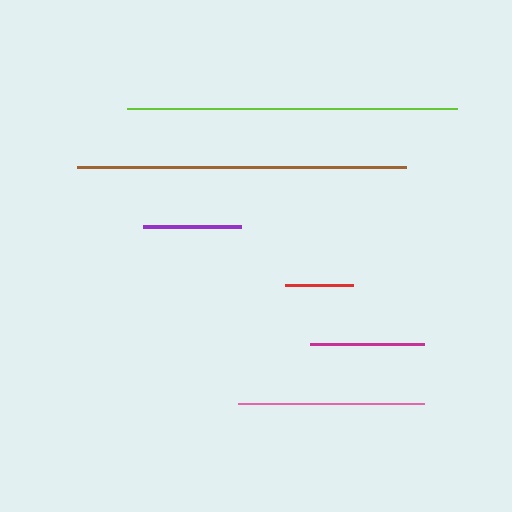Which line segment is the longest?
The lime line is the longest at approximately 330 pixels.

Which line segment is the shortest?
The red line is the shortest at approximately 68 pixels.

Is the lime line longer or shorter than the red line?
The lime line is longer than the red line.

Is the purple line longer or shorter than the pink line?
The pink line is longer than the purple line.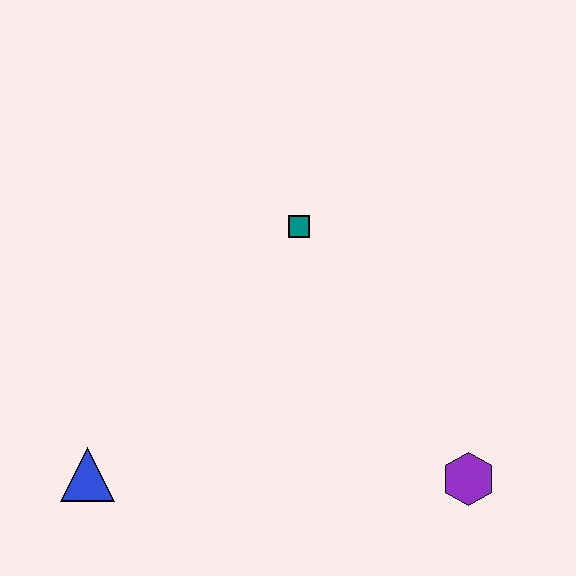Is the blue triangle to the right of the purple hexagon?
No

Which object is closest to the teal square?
The purple hexagon is closest to the teal square.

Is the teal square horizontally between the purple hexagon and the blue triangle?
Yes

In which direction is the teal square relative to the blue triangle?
The teal square is above the blue triangle.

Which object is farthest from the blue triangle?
The purple hexagon is farthest from the blue triangle.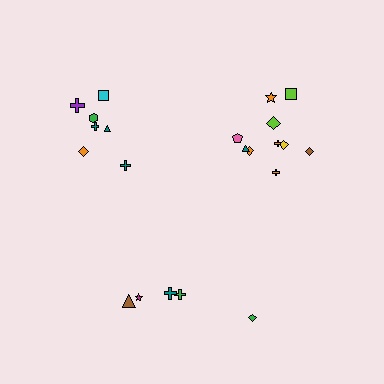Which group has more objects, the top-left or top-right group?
The top-right group.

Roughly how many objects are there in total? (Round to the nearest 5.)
Roughly 20 objects in total.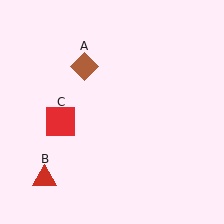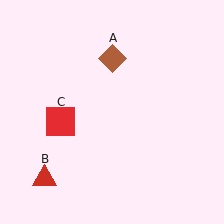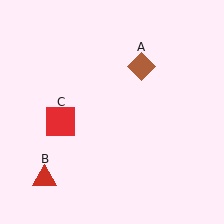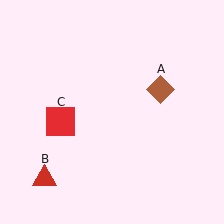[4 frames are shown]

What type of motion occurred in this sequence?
The brown diamond (object A) rotated clockwise around the center of the scene.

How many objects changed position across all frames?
1 object changed position: brown diamond (object A).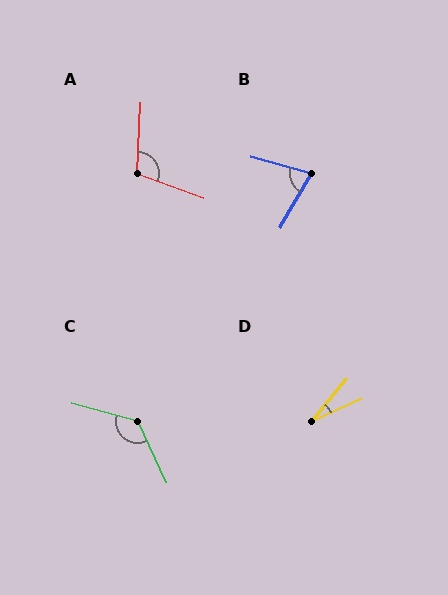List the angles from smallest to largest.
D (26°), B (75°), A (107°), C (130°).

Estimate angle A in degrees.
Approximately 107 degrees.